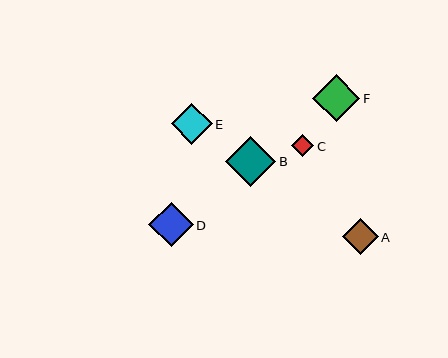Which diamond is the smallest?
Diamond C is the smallest with a size of approximately 22 pixels.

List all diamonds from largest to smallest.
From largest to smallest: B, F, D, E, A, C.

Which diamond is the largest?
Diamond B is the largest with a size of approximately 50 pixels.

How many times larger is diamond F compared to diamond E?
Diamond F is approximately 1.2 times the size of diamond E.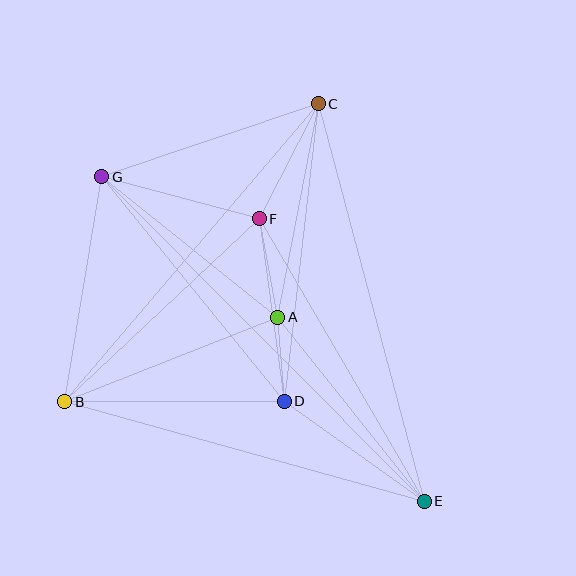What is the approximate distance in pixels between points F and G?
The distance between F and G is approximately 163 pixels.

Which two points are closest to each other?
Points A and D are closest to each other.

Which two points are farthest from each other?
Points E and G are farthest from each other.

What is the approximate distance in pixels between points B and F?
The distance between B and F is approximately 267 pixels.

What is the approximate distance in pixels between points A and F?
The distance between A and F is approximately 100 pixels.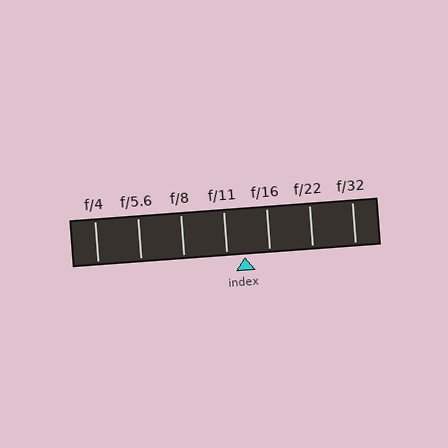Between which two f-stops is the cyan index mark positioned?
The index mark is between f/11 and f/16.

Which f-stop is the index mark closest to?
The index mark is closest to f/11.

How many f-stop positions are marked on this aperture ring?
There are 7 f-stop positions marked.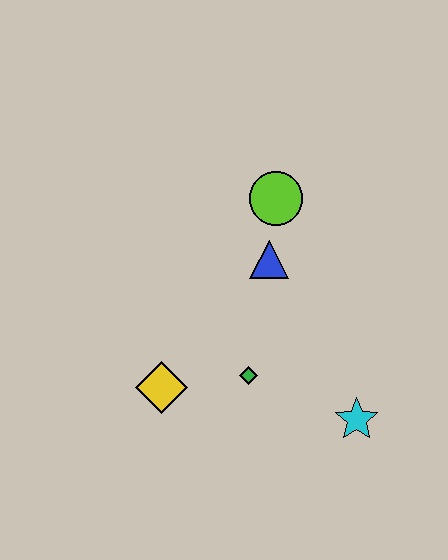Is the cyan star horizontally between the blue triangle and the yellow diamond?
No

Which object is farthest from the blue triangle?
The cyan star is farthest from the blue triangle.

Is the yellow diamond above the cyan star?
Yes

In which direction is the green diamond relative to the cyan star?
The green diamond is to the left of the cyan star.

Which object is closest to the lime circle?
The blue triangle is closest to the lime circle.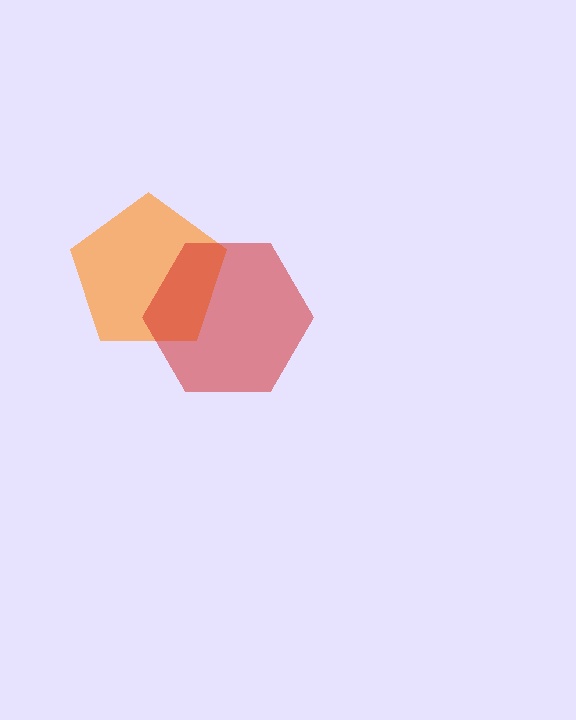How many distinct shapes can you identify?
There are 2 distinct shapes: an orange pentagon, a red hexagon.